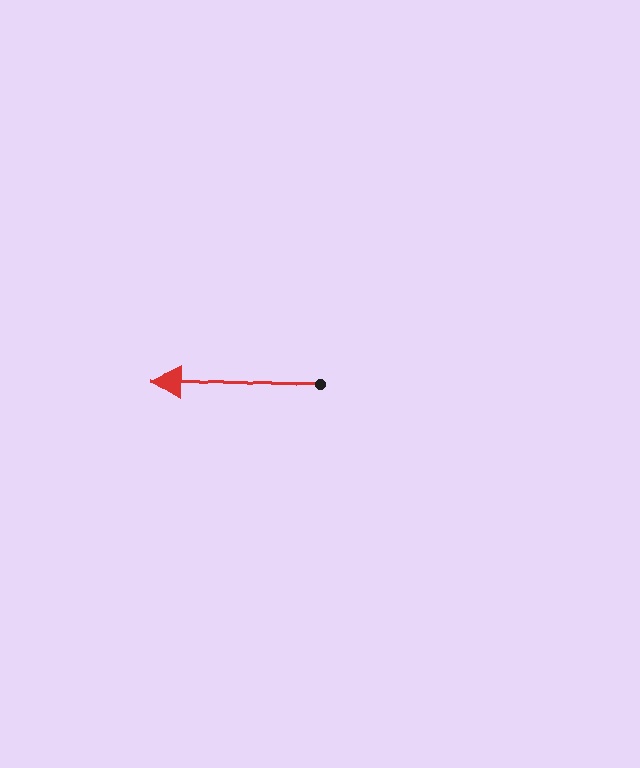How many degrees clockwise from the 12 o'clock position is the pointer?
Approximately 272 degrees.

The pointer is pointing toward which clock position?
Roughly 9 o'clock.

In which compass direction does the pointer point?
West.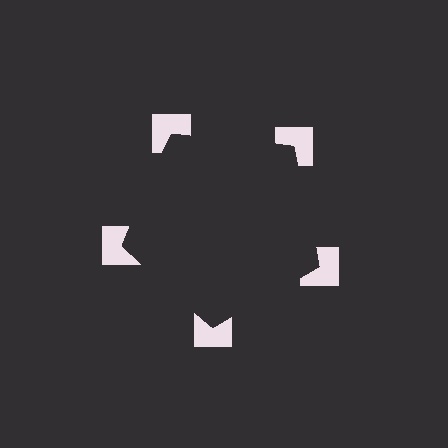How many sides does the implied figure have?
5 sides.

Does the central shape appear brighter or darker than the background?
It typically appears slightly darker than the background, even though no actual brightness change is drawn.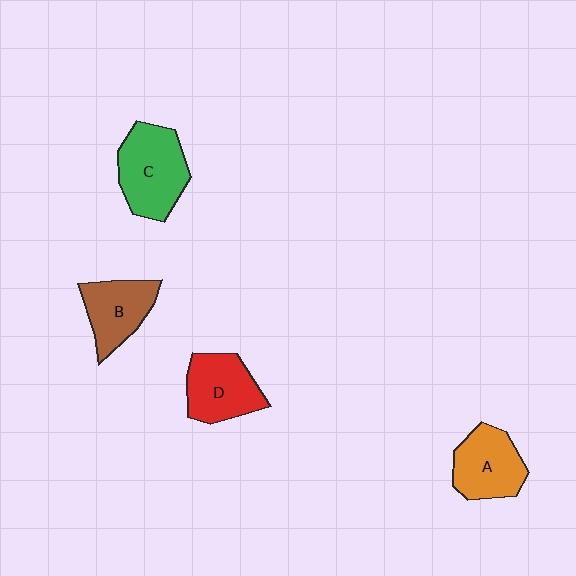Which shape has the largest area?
Shape C (green).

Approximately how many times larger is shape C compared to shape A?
Approximately 1.2 times.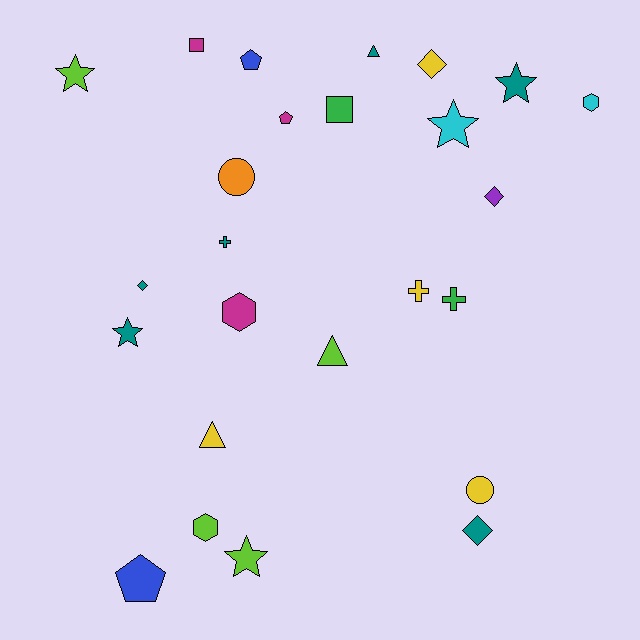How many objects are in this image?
There are 25 objects.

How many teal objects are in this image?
There are 6 teal objects.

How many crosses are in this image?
There are 3 crosses.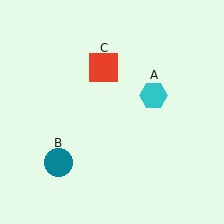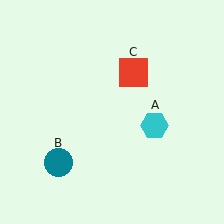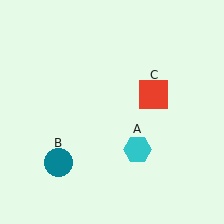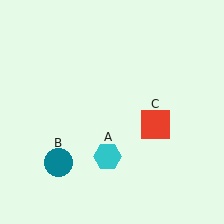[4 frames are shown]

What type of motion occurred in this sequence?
The cyan hexagon (object A), red square (object C) rotated clockwise around the center of the scene.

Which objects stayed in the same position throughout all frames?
Teal circle (object B) remained stationary.